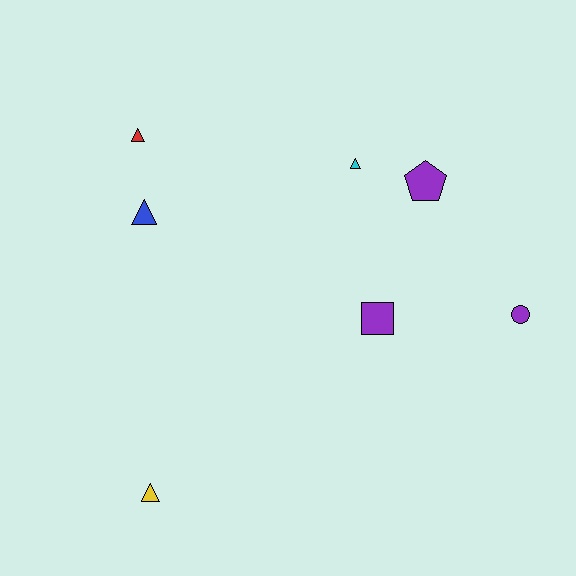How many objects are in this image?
There are 7 objects.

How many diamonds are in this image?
There are no diamonds.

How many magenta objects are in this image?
There are no magenta objects.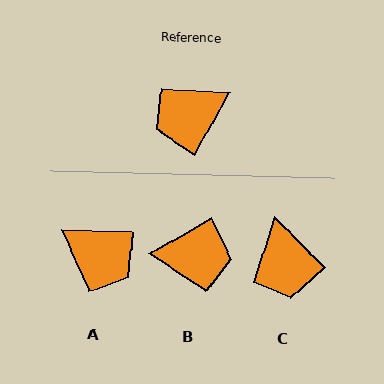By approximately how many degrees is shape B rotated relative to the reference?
Approximately 149 degrees counter-clockwise.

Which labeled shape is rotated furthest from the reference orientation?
B, about 149 degrees away.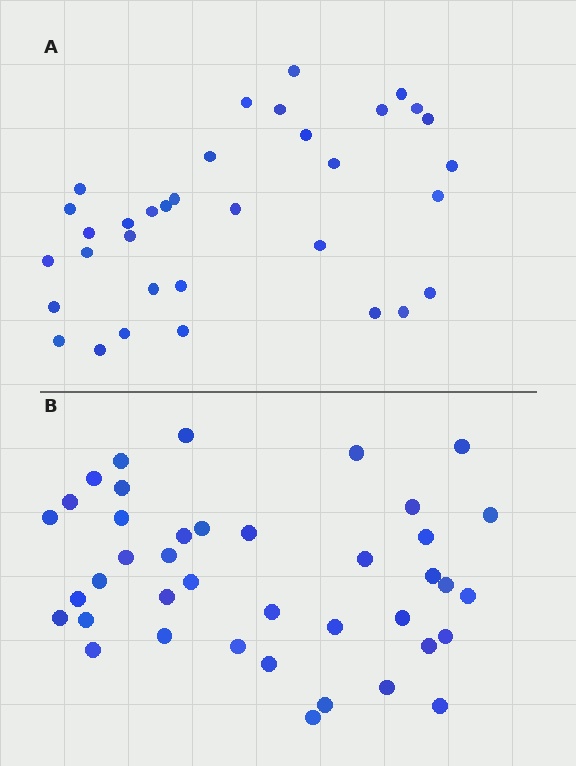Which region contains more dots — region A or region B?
Region B (the bottom region) has more dots.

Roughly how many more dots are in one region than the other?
Region B has about 6 more dots than region A.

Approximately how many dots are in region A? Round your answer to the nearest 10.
About 30 dots. (The exact count is 34, which rounds to 30.)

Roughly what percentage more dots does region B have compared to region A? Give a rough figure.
About 20% more.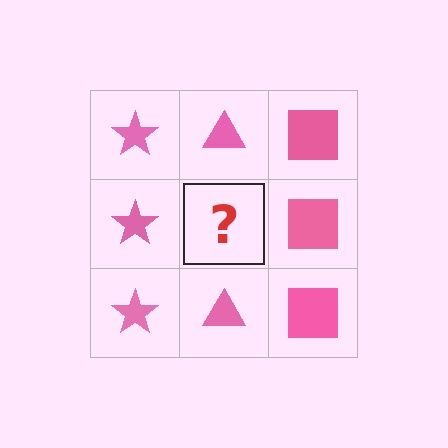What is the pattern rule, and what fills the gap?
The rule is that each column has a consistent shape. The gap should be filled with a pink triangle.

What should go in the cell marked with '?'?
The missing cell should contain a pink triangle.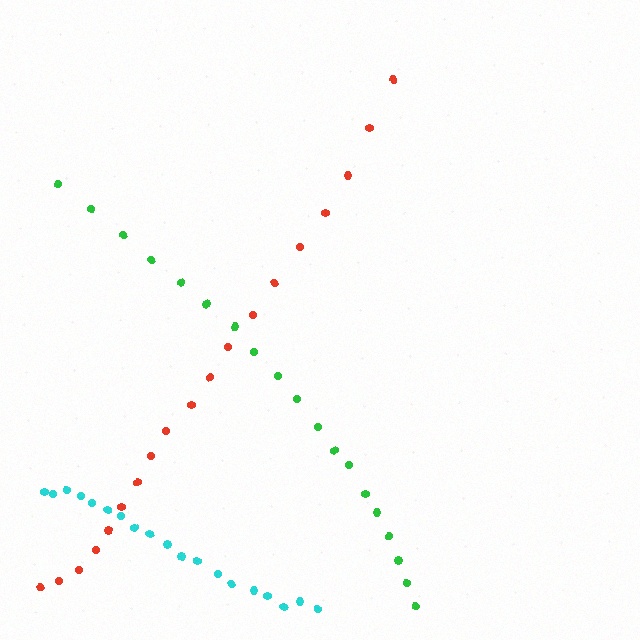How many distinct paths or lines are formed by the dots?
There are 3 distinct paths.